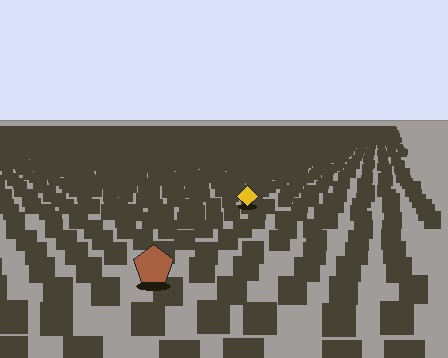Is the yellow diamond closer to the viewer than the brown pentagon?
No. The brown pentagon is closer — you can tell from the texture gradient: the ground texture is coarser near it.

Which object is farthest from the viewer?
The yellow diamond is farthest from the viewer. It appears smaller and the ground texture around it is denser.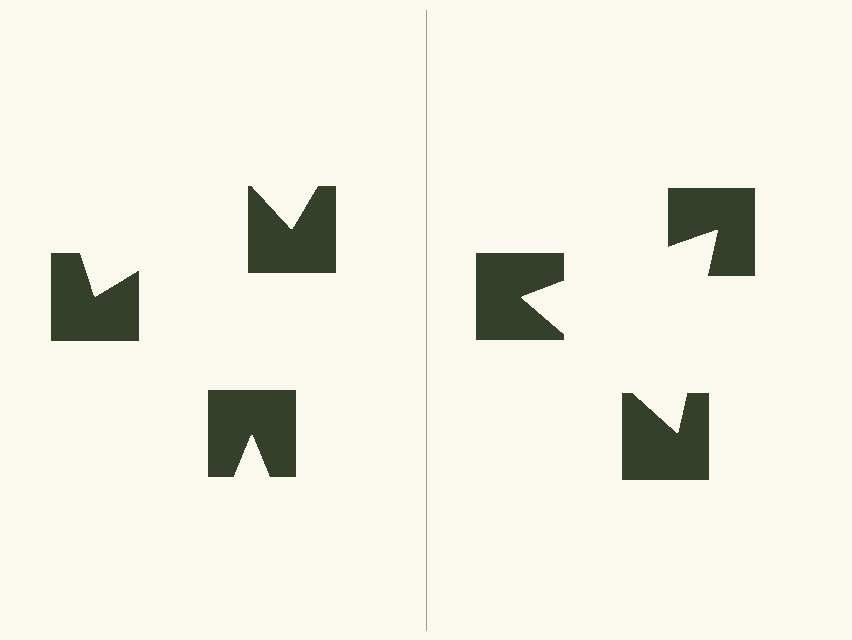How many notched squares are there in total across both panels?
6 — 3 on each side.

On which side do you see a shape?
An illusory triangle appears on the right side. On the left side the wedge cuts are rotated, so no coherent shape forms.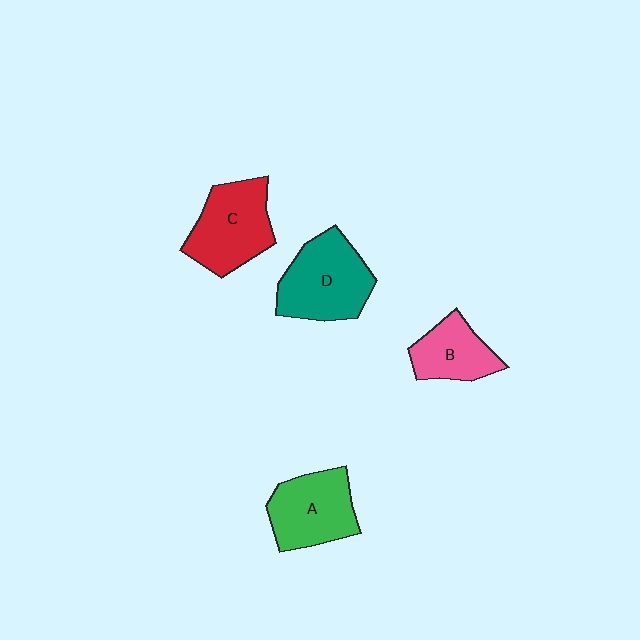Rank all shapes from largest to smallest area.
From largest to smallest: D (teal), C (red), A (green), B (pink).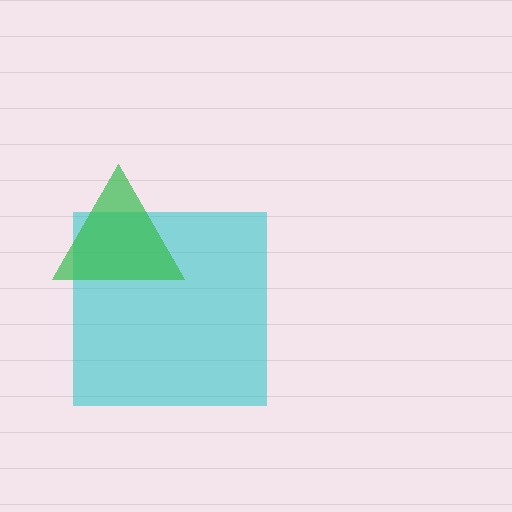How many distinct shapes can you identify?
There are 2 distinct shapes: a cyan square, a green triangle.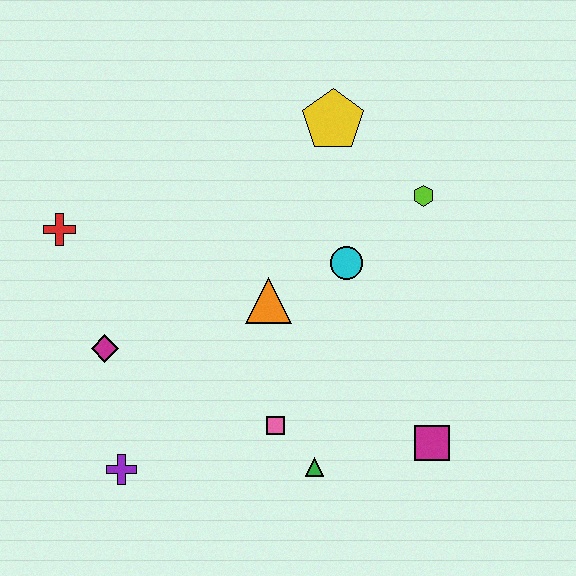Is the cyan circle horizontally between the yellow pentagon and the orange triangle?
No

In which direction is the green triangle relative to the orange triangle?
The green triangle is below the orange triangle.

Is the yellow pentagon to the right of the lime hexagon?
No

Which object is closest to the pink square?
The green triangle is closest to the pink square.